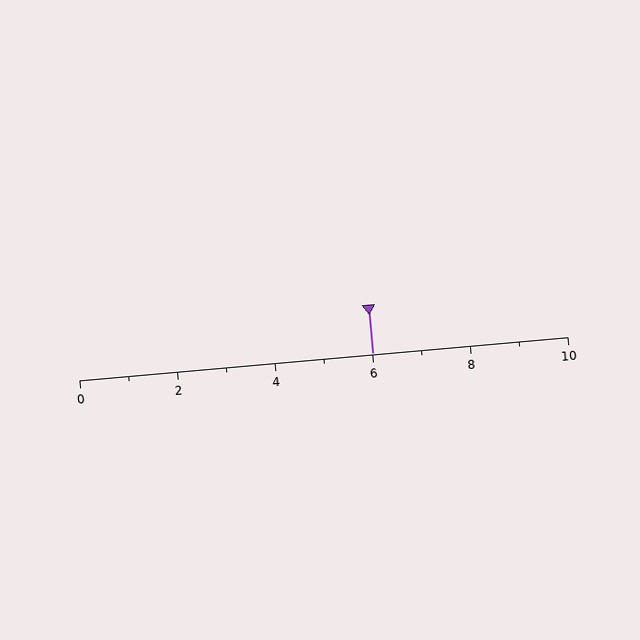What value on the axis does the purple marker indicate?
The marker indicates approximately 6.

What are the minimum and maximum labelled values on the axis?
The axis runs from 0 to 10.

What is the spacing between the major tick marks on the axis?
The major ticks are spaced 2 apart.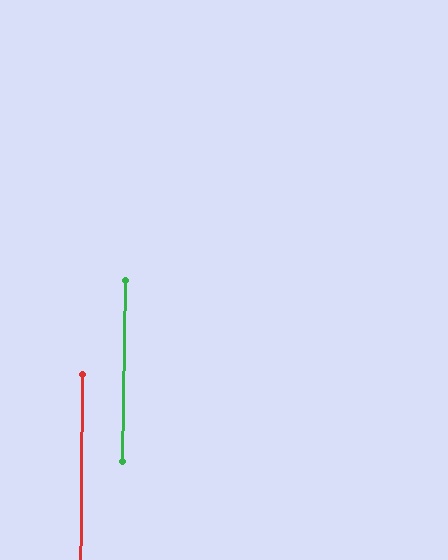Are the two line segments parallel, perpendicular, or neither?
Parallel — their directions differ by only 0.2°.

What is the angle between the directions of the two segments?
Approximately 0 degrees.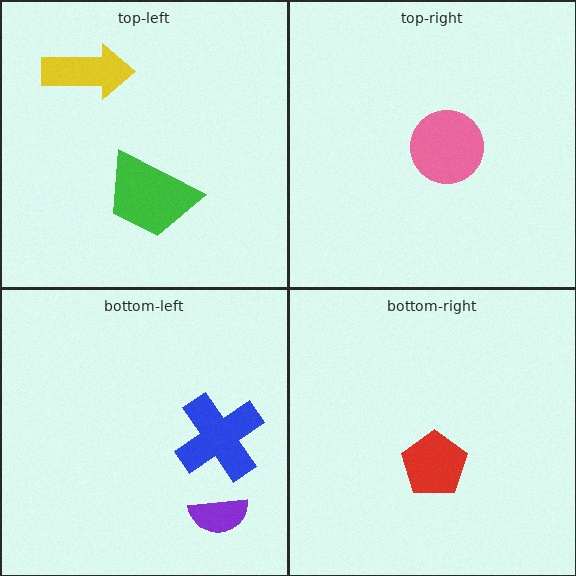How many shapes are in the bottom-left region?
2.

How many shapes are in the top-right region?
1.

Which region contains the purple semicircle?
The bottom-left region.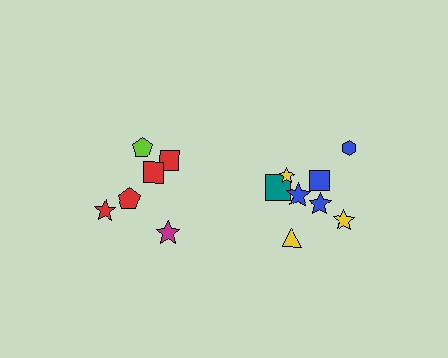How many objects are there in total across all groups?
There are 14 objects.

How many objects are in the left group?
There are 6 objects.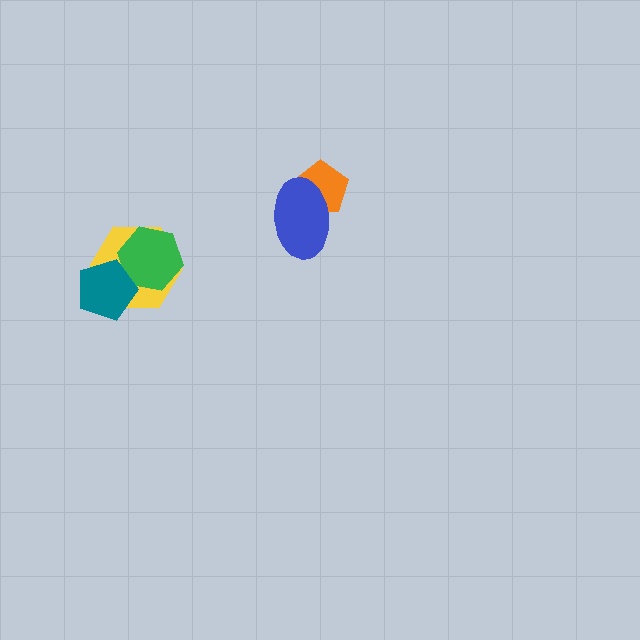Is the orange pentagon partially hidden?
Yes, it is partially covered by another shape.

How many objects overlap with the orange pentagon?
1 object overlaps with the orange pentagon.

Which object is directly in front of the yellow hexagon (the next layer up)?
The green hexagon is directly in front of the yellow hexagon.